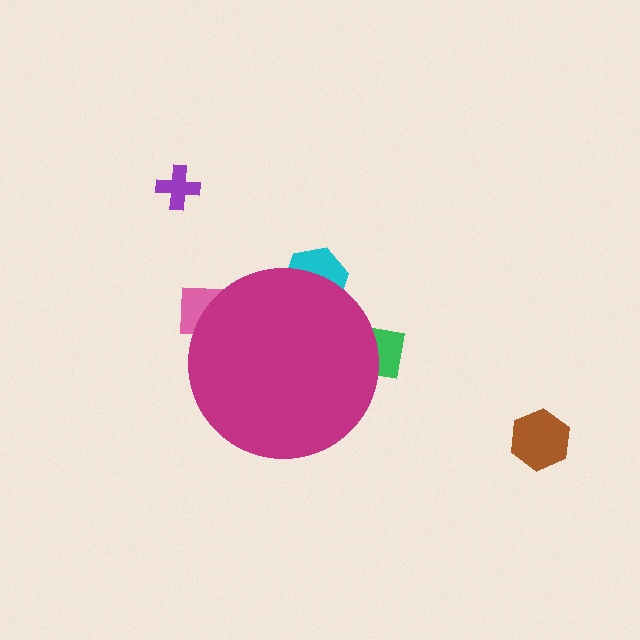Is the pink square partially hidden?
Yes, the pink square is partially hidden behind the magenta circle.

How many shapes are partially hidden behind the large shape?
3 shapes are partially hidden.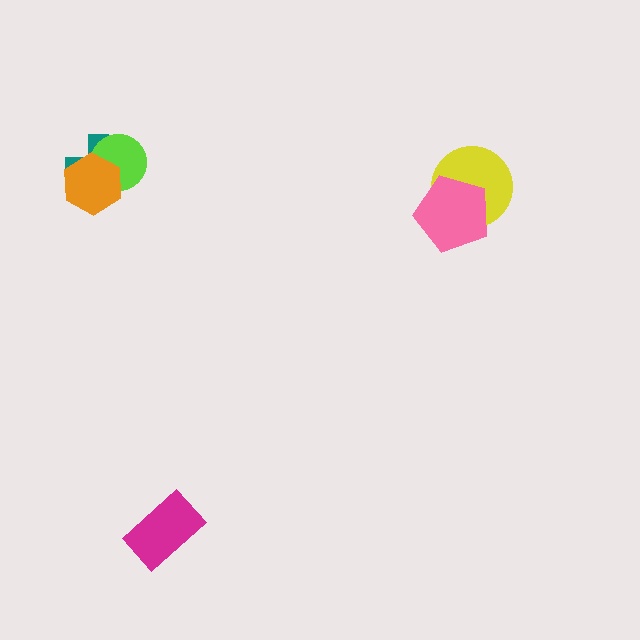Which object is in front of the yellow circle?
The pink pentagon is in front of the yellow circle.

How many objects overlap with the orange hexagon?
2 objects overlap with the orange hexagon.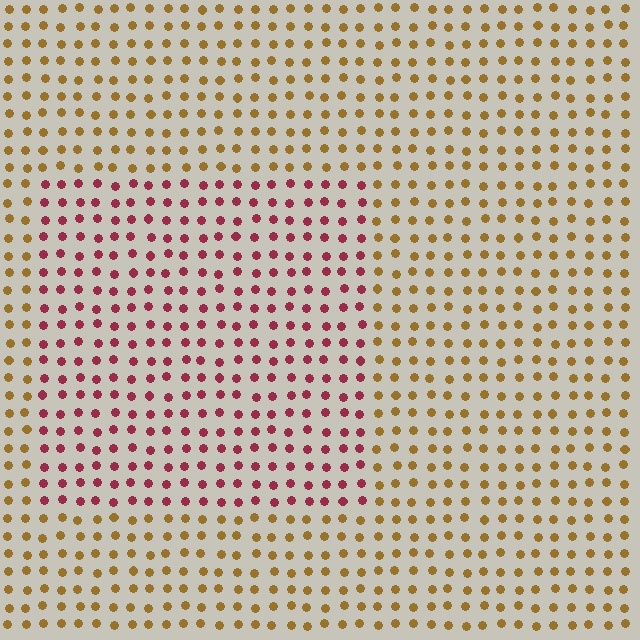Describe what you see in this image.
The image is filled with small brown elements in a uniform arrangement. A rectangle-shaped region is visible where the elements are tinted to a slightly different hue, forming a subtle color boundary.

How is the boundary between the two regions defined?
The boundary is defined purely by a slight shift in hue (about 56 degrees). Spacing, size, and orientation are identical on both sides.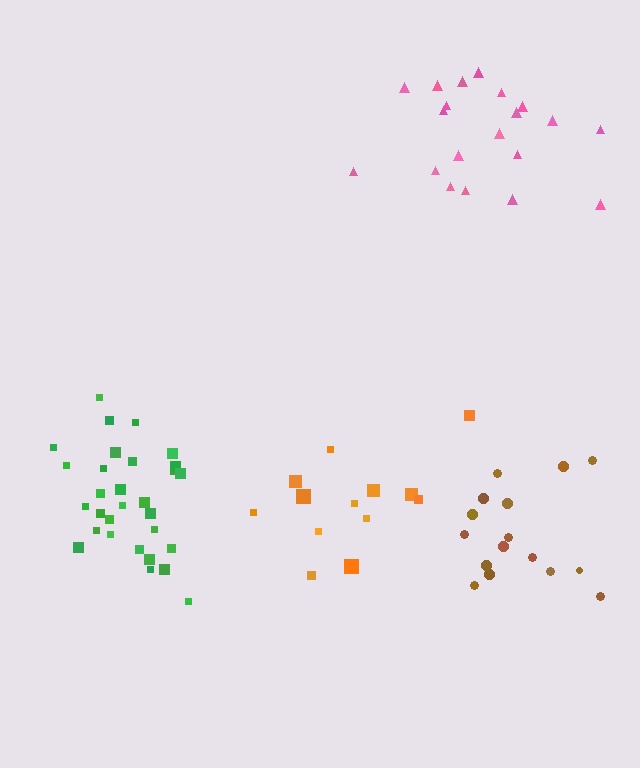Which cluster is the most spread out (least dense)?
Pink.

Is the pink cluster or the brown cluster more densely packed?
Brown.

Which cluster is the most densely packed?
Green.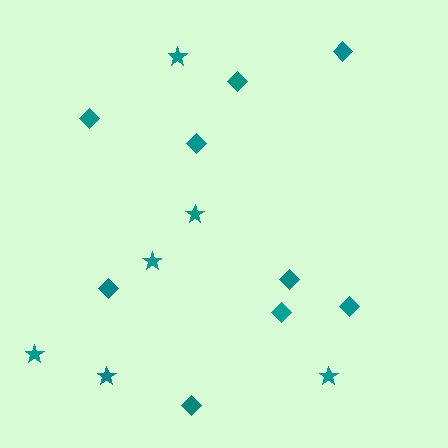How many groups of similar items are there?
There are 2 groups: one group of diamonds (9) and one group of stars (6).